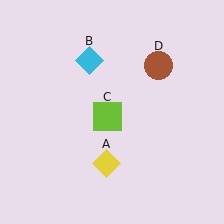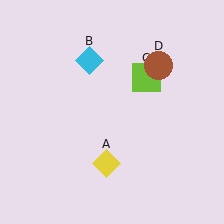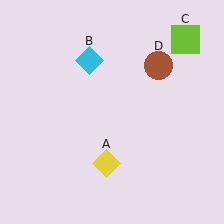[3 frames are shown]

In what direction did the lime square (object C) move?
The lime square (object C) moved up and to the right.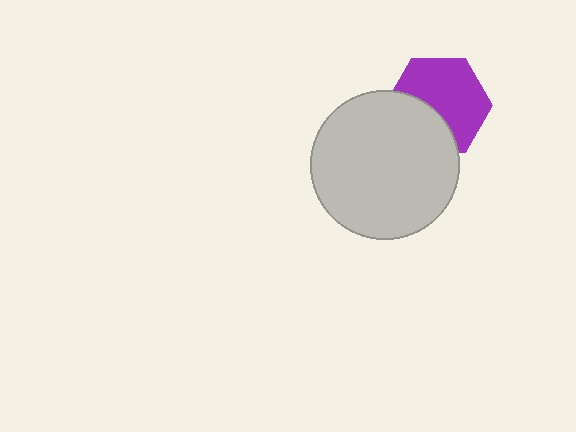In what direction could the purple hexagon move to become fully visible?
The purple hexagon could move toward the upper-right. That would shift it out from behind the light gray circle entirely.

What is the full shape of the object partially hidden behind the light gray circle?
The partially hidden object is a purple hexagon.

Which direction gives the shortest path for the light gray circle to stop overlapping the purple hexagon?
Moving toward the lower-left gives the shortest separation.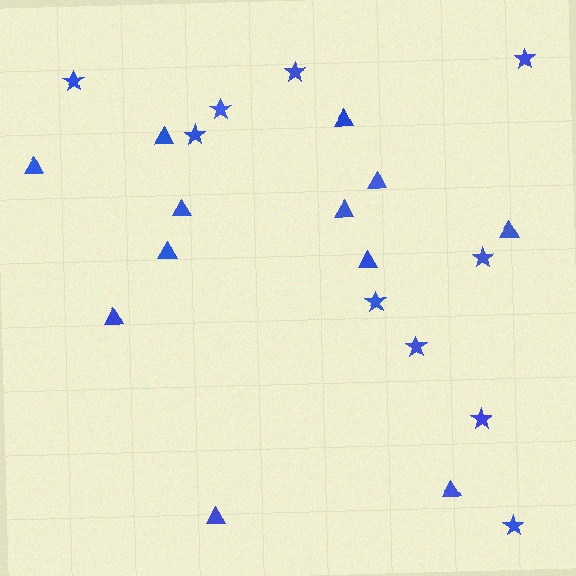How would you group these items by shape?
There are 2 groups: one group of triangles (12) and one group of stars (10).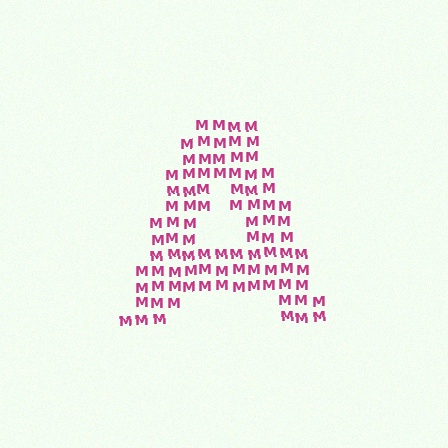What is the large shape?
The large shape is the letter A.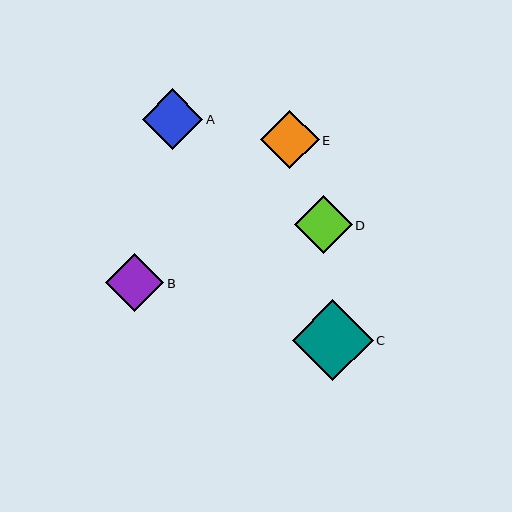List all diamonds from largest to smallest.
From largest to smallest: C, A, E, B, D.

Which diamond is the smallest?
Diamond D is the smallest with a size of approximately 58 pixels.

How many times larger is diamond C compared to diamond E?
Diamond C is approximately 1.4 times the size of diamond E.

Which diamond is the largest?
Diamond C is the largest with a size of approximately 81 pixels.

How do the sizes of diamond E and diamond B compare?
Diamond E and diamond B are approximately the same size.